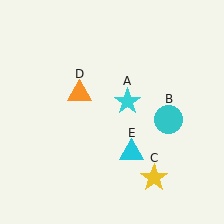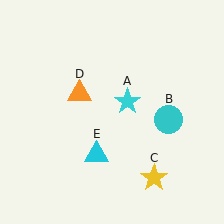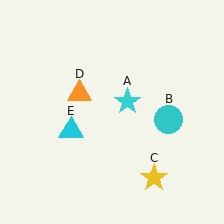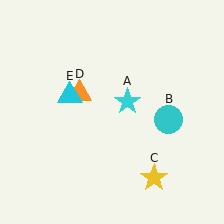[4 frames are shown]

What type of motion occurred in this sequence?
The cyan triangle (object E) rotated clockwise around the center of the scene.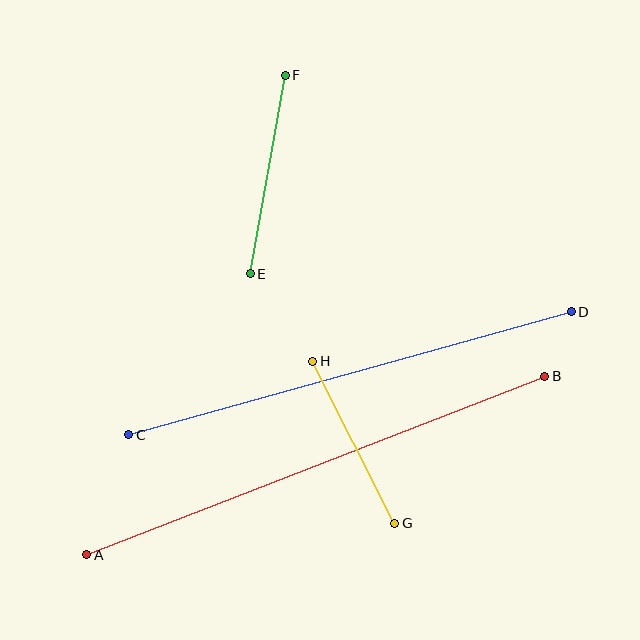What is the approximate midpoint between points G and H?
The midpoint is at approximately (354, 442) pixels.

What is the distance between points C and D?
The distance is approximately 460 pixels.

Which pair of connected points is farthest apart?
Points A and B are farthest apart.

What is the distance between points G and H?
The distance is approximately 181 pixels.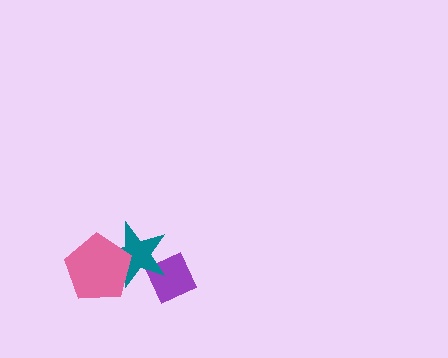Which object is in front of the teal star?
The pink pentagon is in front of the teal star.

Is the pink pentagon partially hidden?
No, no other shape covers it.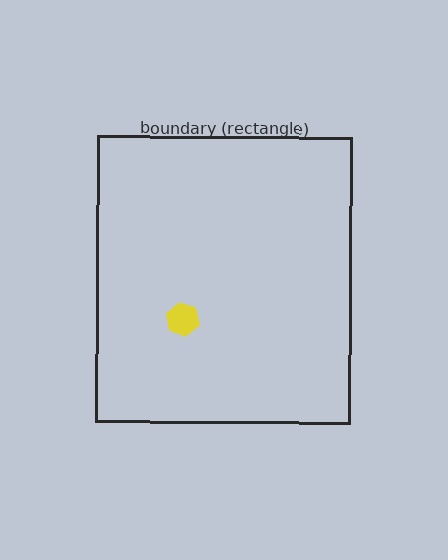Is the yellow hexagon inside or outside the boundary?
Inside.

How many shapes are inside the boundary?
1 inside, 0 outside.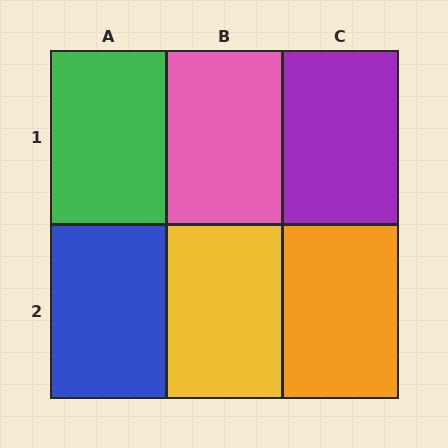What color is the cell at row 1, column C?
Purple.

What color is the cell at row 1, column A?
Green.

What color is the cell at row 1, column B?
Pink.